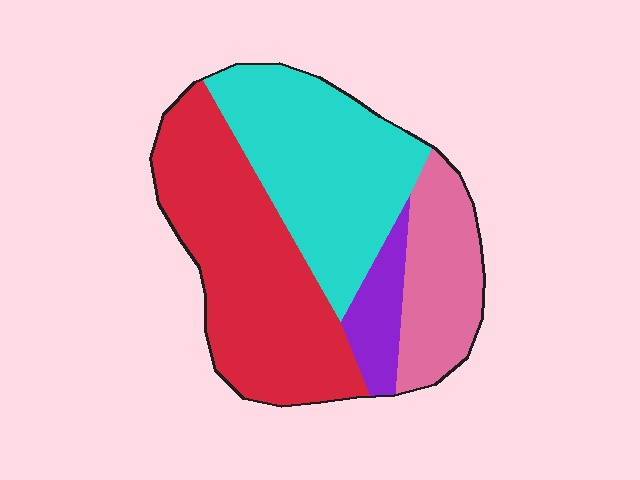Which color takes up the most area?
Red, at roughly 40%.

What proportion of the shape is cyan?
Cyan covers roughly 35% of the shape.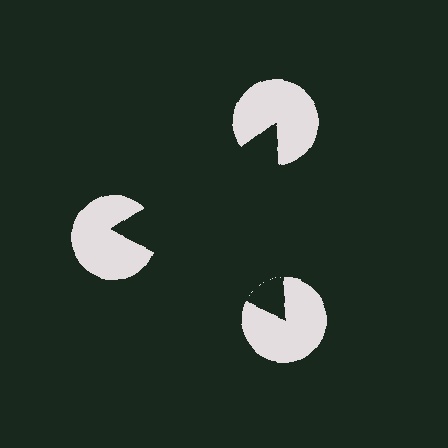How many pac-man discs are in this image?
There are 3 — one at each vertex of the illusory triangle.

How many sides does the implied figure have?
3 sides.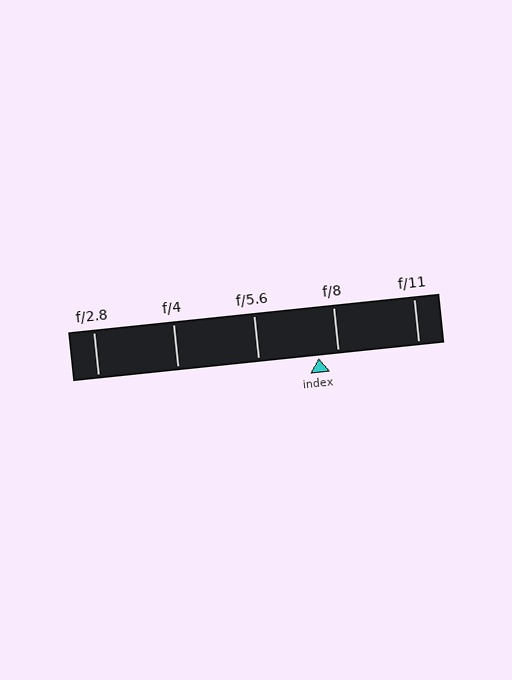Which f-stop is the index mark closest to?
The index mark is closest to f/8.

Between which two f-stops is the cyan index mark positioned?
The index mark is between f/5.6 and f/8.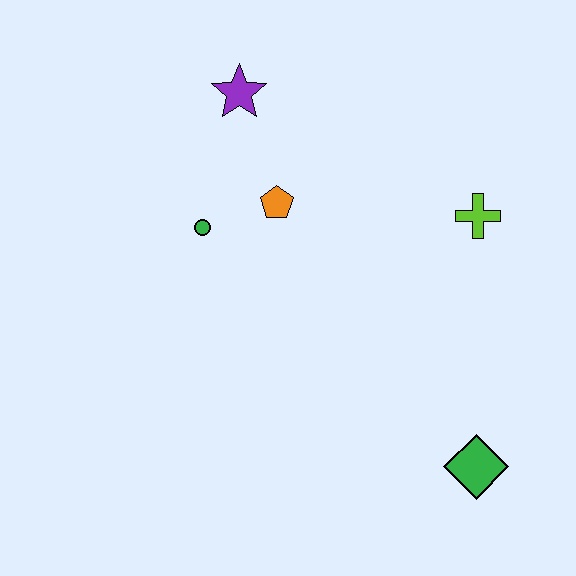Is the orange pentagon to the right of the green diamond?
No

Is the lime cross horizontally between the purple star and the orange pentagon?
No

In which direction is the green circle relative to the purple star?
The green circle is below the purple star.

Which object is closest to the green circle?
The orange pentagon is closest to the green circle.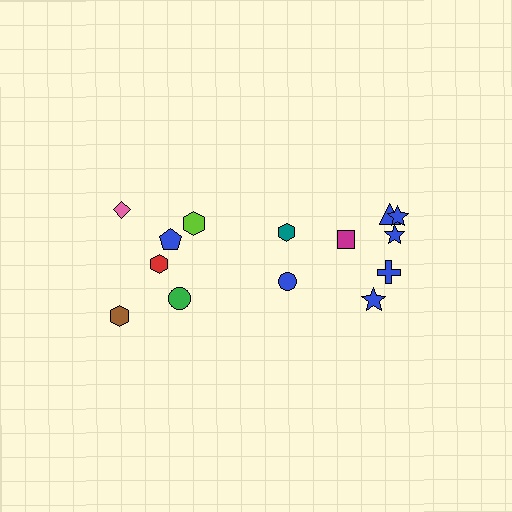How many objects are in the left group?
There are 6 objects.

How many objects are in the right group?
There are 8 objects.